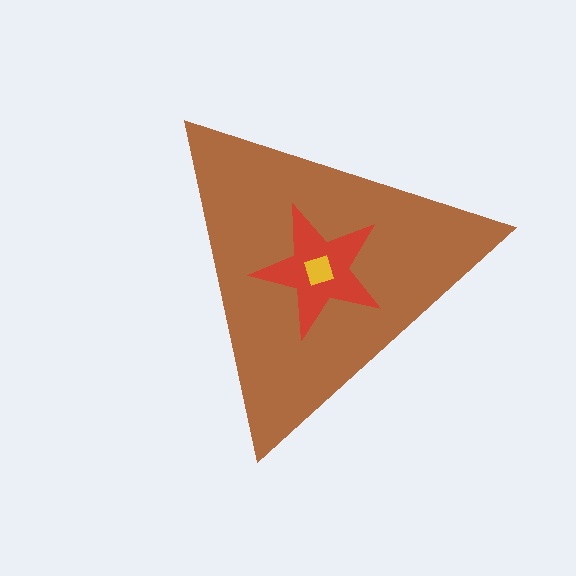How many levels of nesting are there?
3.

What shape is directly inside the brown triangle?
The red star.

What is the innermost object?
The yellow square.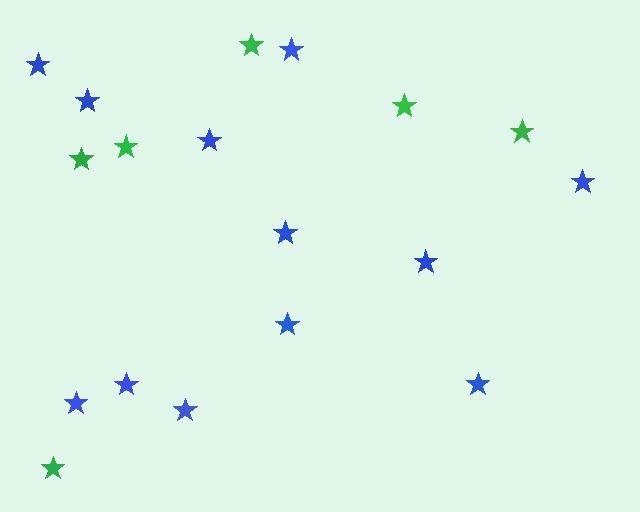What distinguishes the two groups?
There are 2 groups: one group of blue stars (12) and one group of green stars (6).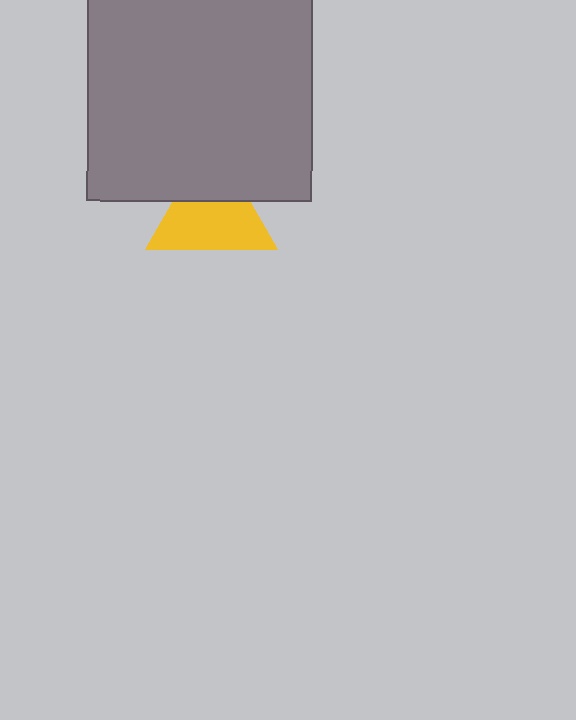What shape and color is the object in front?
The object in front is a gray square.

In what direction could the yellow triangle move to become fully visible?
The yellow triangle could move down. That would shift it out from behind the gray square entirely.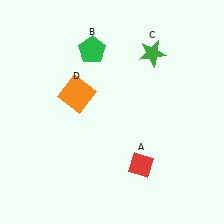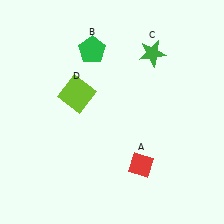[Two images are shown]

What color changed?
The square (D) changed from orange in Image 1 to lime in Image 2.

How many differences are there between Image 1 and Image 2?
There is 1 difference between the two images.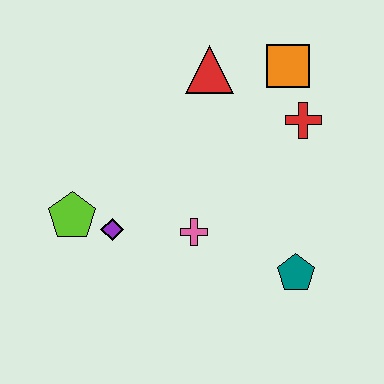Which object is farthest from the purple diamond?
The orange square is farthest from the purple diamond.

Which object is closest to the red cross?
The orange square is closest to the red cross.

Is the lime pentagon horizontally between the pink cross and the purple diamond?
No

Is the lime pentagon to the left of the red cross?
Yes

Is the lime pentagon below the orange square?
Yes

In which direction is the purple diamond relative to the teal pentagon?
The purple diamond is to the left of the teal pentagon.